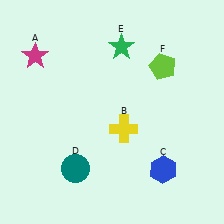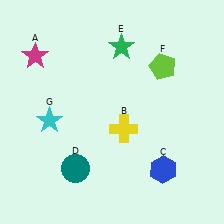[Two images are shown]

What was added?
A cyan star (G) was added in Image 2.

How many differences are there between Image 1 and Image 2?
There is 1 difference between the two images.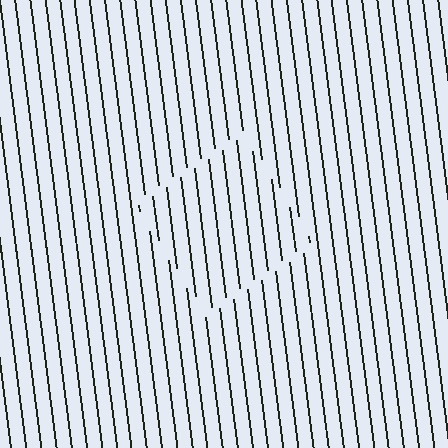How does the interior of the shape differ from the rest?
The interior of the shape contains the same grating, shifted by half a period — the contour is defined by the phase discontinuity where line-ends from the inner and outer gratings abut.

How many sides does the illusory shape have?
4 sides — the line-ends trace a square.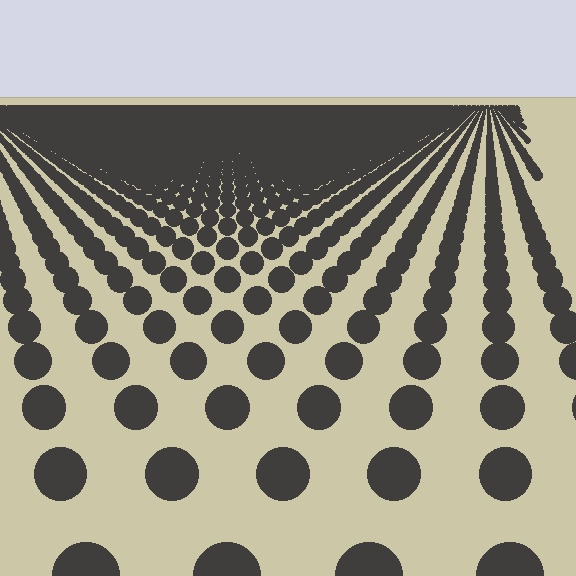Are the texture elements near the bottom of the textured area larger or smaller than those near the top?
Larger. Near the bottom, elements are closer to the viewer and appear at a bigger on-screen size.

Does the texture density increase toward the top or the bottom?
Density increases toward the top.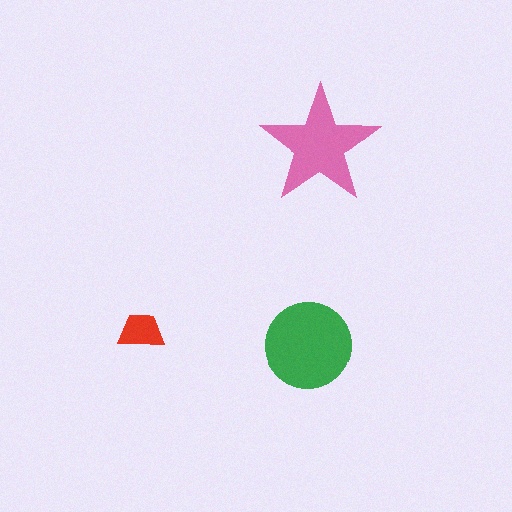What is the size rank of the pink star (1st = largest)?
2nd.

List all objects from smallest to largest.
The red trapezoid, the pink star, the green circle.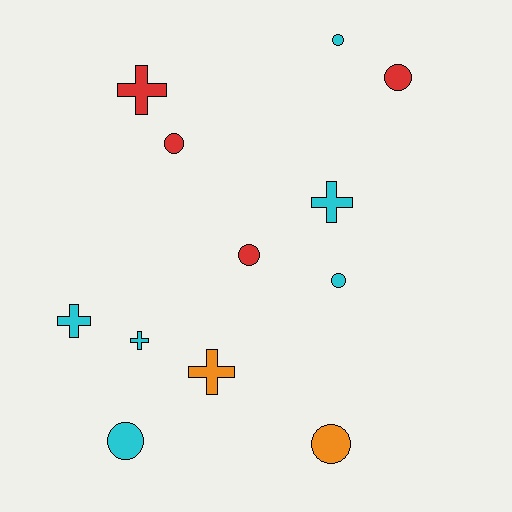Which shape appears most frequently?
Circle, with 7 objects.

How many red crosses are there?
There is 1 red cross.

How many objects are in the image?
There are 12 objects.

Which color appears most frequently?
Cyan, with 6 objects.